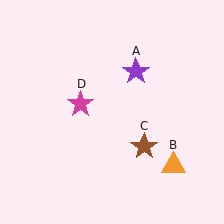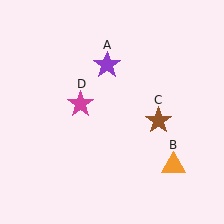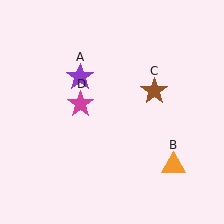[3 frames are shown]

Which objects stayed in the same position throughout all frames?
Orange triangle (object B) and magenta star (object D) remained stationary.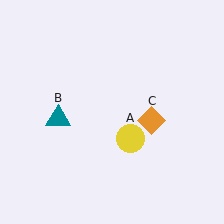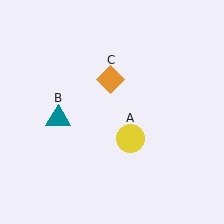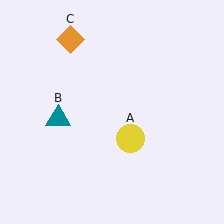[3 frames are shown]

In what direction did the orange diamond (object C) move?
The orange diamond (object C) moved up and to the left.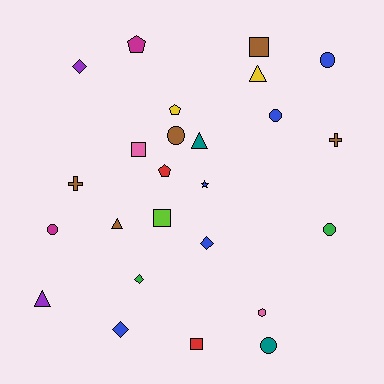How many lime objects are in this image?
There is 1 lime object.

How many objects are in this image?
There are 25 objects.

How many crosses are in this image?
There are 2 crosses.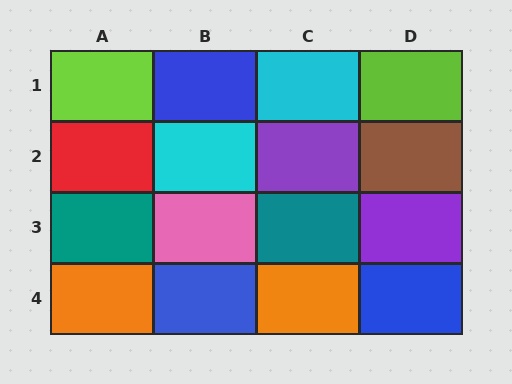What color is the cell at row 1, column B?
Blue.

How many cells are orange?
2 cells are orange.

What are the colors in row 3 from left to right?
Teal, pink, teal, purple.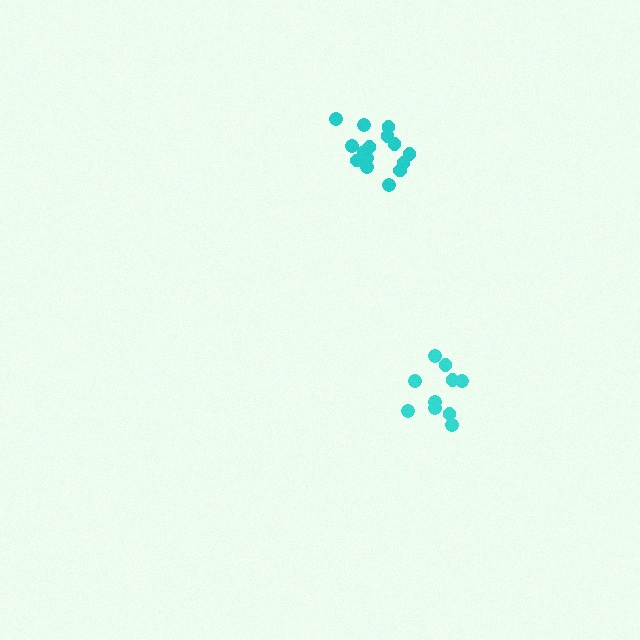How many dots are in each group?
Group 1: 15 dots, Group 2: 10 dots (25 total).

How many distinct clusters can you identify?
There are 2 distinct clusters.